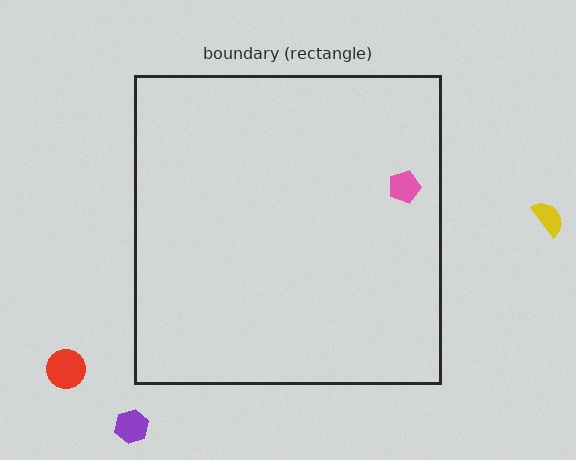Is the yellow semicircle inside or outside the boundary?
Outside.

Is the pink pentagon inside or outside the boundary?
Inside.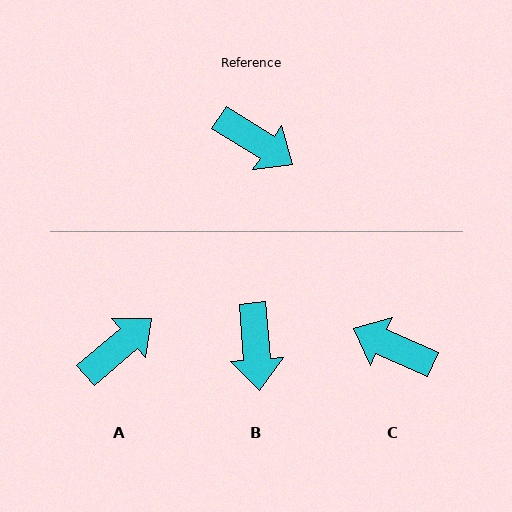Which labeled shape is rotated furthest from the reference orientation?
C, about 172 degrees away.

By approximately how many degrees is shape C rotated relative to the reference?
Approximately 172 degrees clockwise.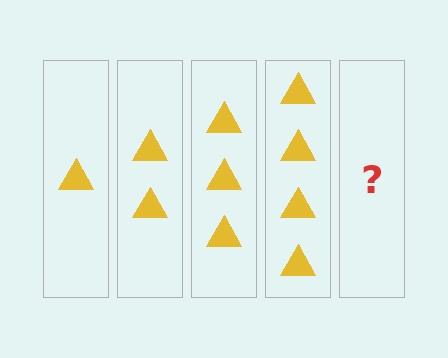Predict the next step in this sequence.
The next step is 5 triangles.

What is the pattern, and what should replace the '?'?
The pattern is that each step adds one more triangle. The '?' should be 5 triangles.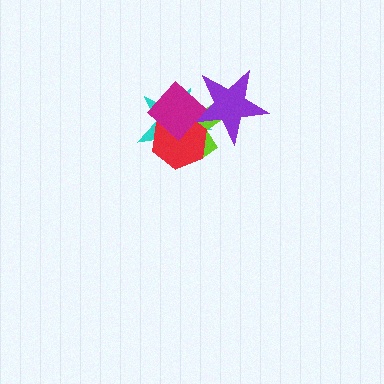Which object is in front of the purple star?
The magenta diamond is in front of the purple star.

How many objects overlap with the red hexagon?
4 objects overlap with the red hexagon.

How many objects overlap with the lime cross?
4 objects overlap with the lime cross.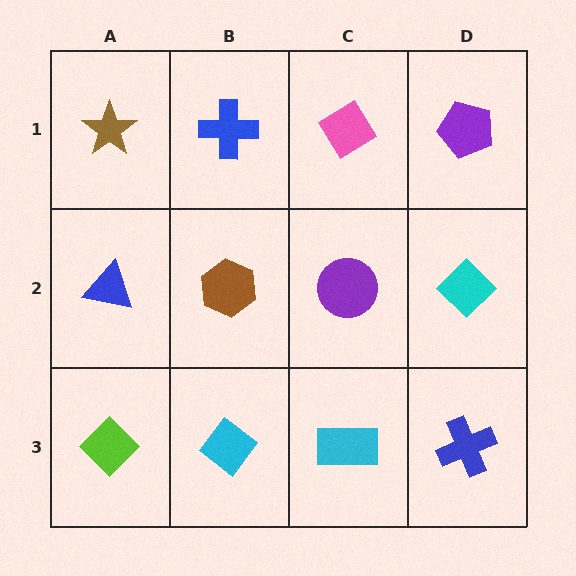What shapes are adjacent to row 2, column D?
A purple pentagon (row 1, column D), a blue cross (row 3, column D), a purple circle (row 2, column C).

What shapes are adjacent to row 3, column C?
A purple circle (row 2, column C), a cyan diamond (row 3, column B), a blue cross (row 3, column D).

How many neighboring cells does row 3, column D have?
2.